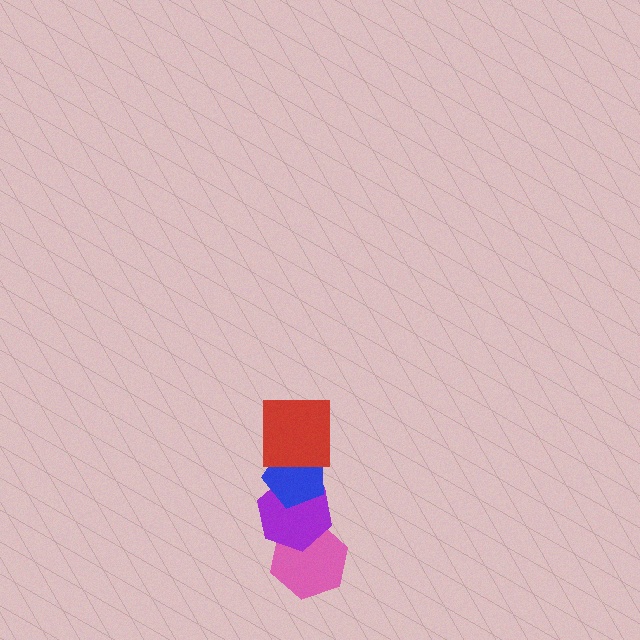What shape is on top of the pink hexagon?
The purple hexagon is on top of the pink hexagon.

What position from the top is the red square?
The red square is 1st from the top.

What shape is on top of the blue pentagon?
The red square is on top of the blue pentagon.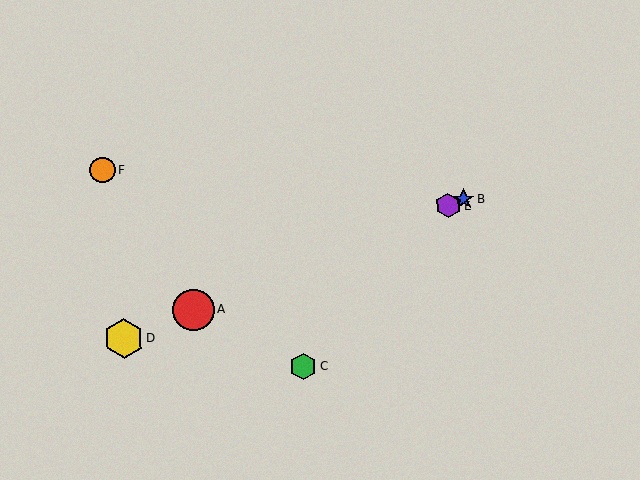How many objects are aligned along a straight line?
4 objects (A, B, D, E) are aligned along a straight line.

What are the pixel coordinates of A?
Object A is at (193, 310).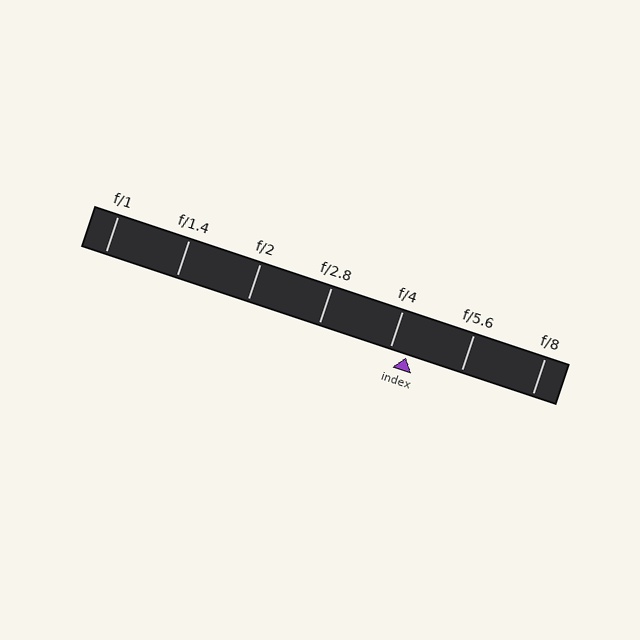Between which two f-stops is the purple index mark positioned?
The index mark is between f/4 and f/5.6.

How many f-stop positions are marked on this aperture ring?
There are 7 f-stop positions marked.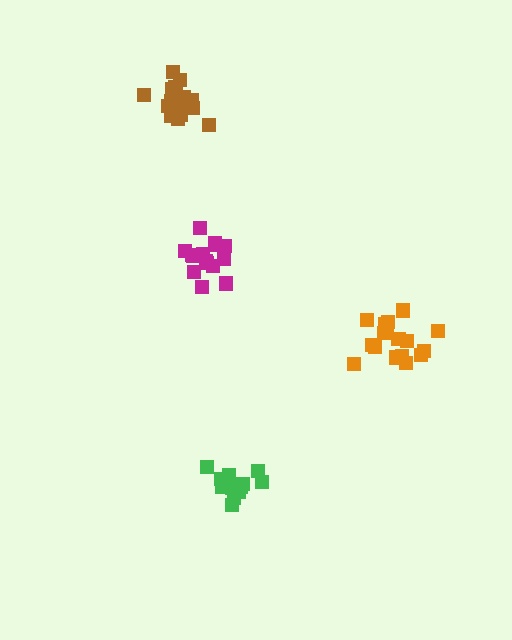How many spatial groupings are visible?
There are 4 spatial groupings.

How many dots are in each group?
Group 1: 17 dots, Group 2: 17 dots, Group 3: 15 dots, Group 4: 20 dots (69 total).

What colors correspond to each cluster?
The clusters are colored: orange, green, magenta, brown.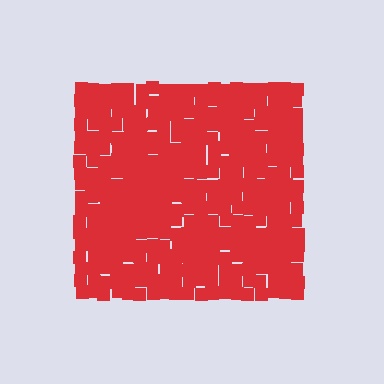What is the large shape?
The large shape is a square.